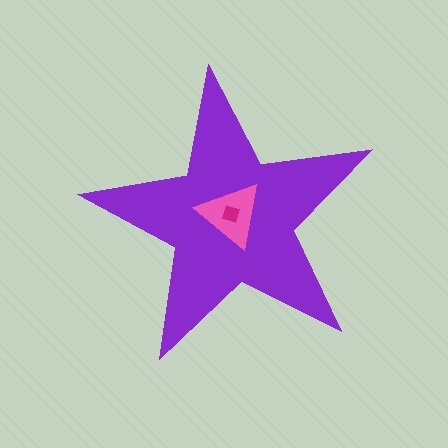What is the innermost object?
The magenta diamond.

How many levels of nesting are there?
3.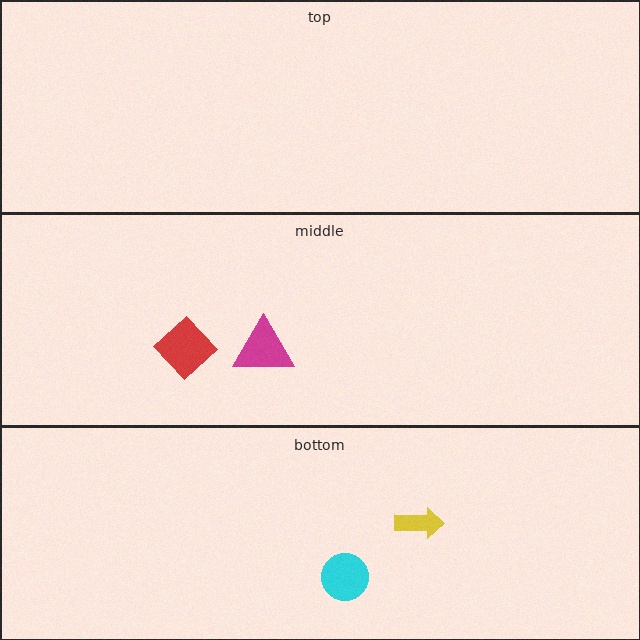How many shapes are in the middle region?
2.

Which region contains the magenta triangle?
The middle region.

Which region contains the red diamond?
The middle region.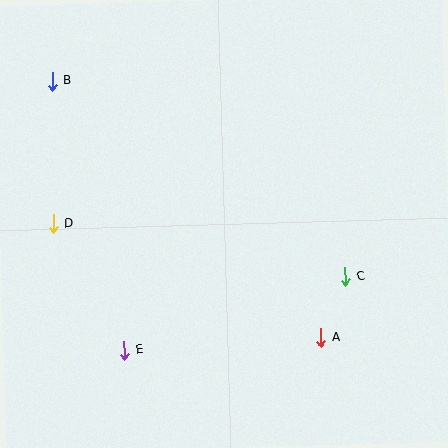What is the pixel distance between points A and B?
The distance between A and B is 372 pixels.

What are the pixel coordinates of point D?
Point D is at (53, 224).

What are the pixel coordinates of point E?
Point E is at (124, 350).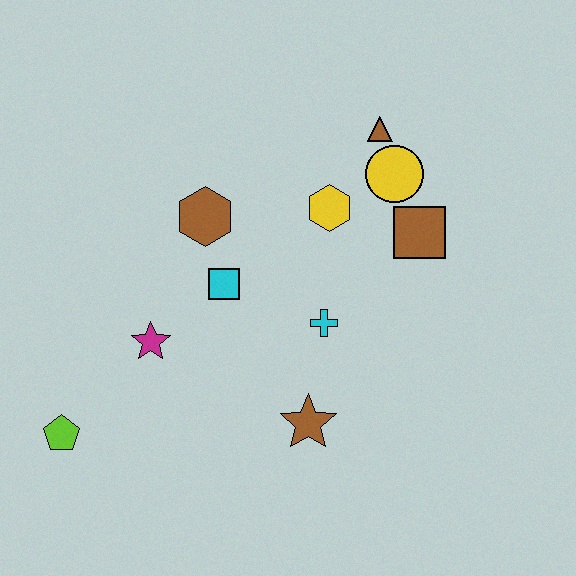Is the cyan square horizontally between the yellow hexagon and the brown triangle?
No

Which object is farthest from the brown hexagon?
The lime pentagon is farthest from the brown hexagon.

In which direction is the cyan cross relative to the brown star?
The cyan cross is above the brown star.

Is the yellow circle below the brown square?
No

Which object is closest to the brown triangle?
The yellow circle is closest to the brown triangle.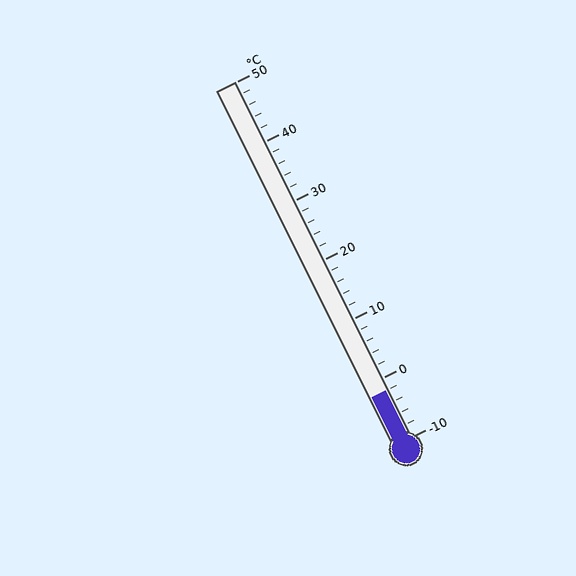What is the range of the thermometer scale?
The thermometer scale ranges from -10°C to 50°C.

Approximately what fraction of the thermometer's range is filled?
The thermometer is filled to approximately 15% of its range.